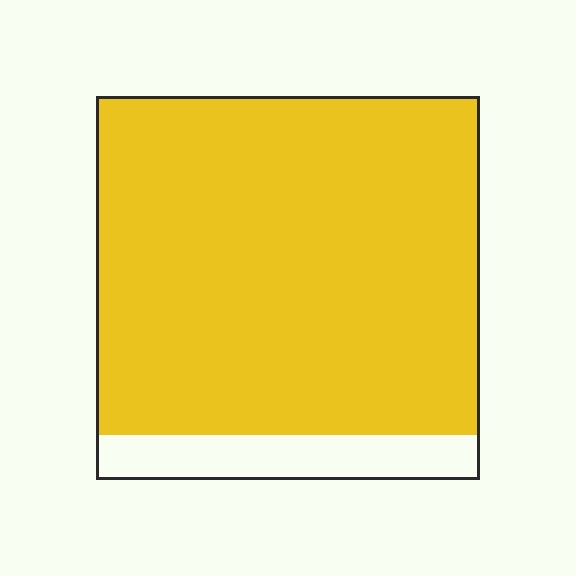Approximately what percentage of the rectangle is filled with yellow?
Approximately 90%.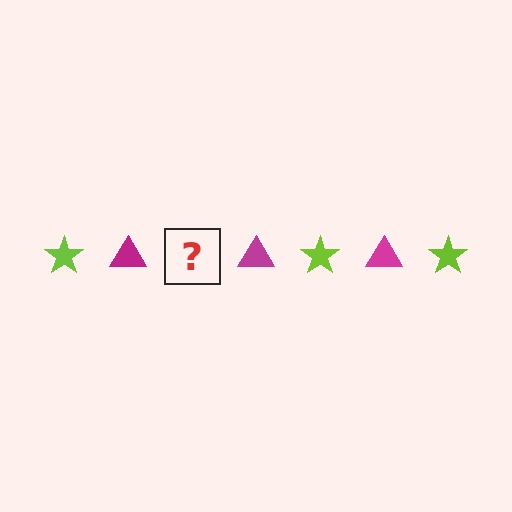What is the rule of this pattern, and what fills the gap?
The rule is that the pattern alternates between lime star and magenta triangle. The gap should be filled with a lime star.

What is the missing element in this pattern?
The missing element is a lime star.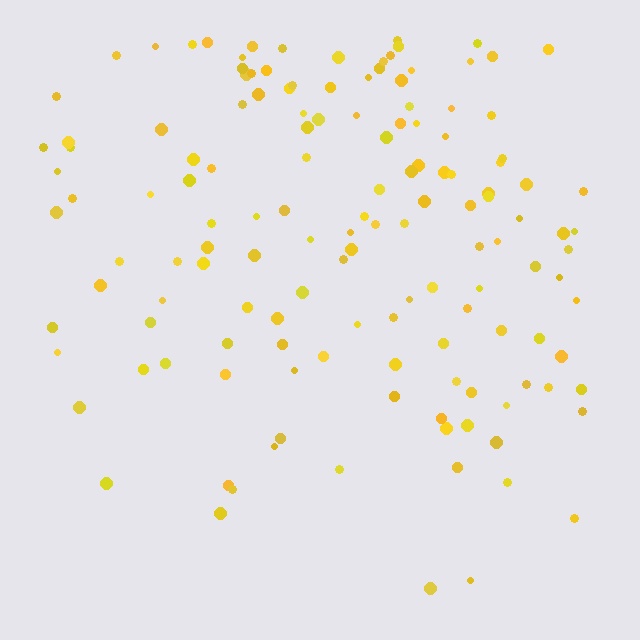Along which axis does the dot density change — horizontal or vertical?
Vertical.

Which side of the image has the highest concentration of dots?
The top.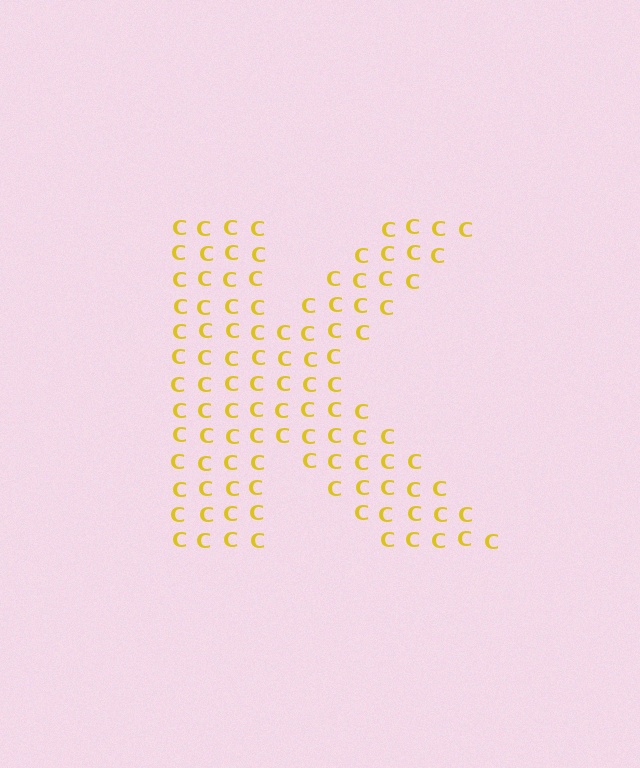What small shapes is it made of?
It is made of small letter C's.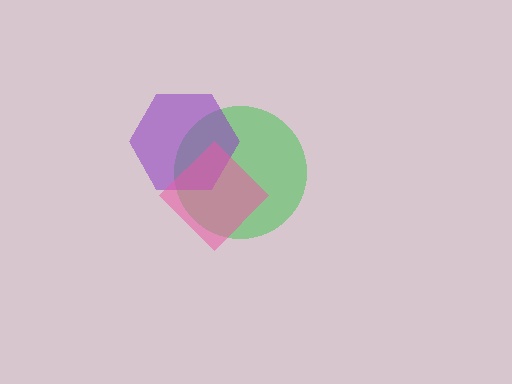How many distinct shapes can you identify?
There are 3 distinct shapes: a green circle, a purple hexagon, a pink diamond.